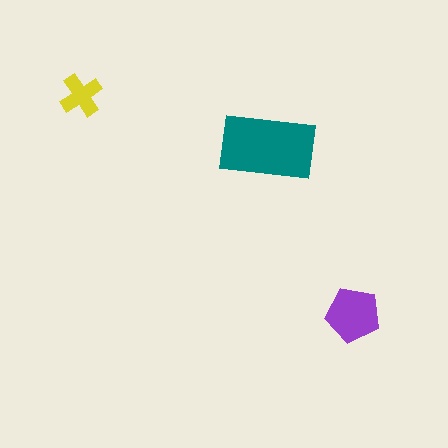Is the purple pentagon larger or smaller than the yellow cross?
Larger.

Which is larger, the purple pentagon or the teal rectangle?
The teal rectangle.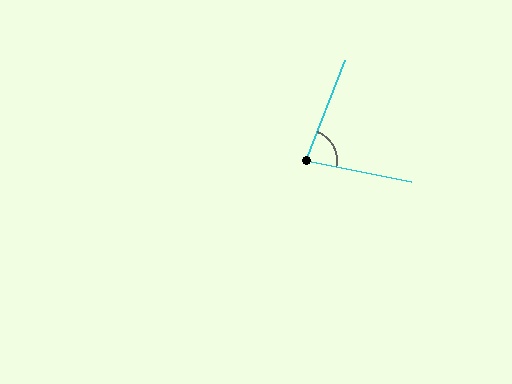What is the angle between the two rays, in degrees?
Approximately 80 degrees.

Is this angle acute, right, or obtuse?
It is acute.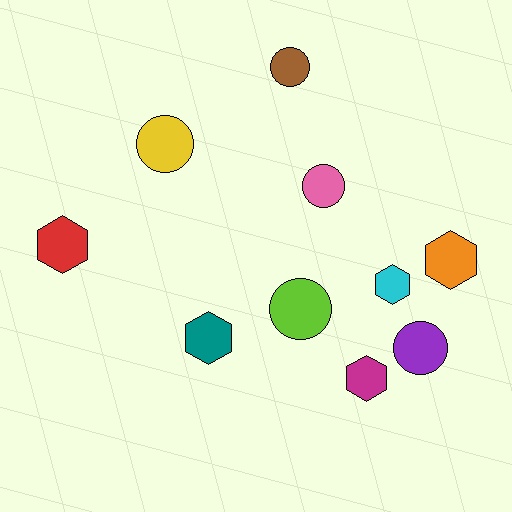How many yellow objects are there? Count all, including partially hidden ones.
There is 1 yellow object.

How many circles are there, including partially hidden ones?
There are 5 circles.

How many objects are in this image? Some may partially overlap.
There are 10 objects.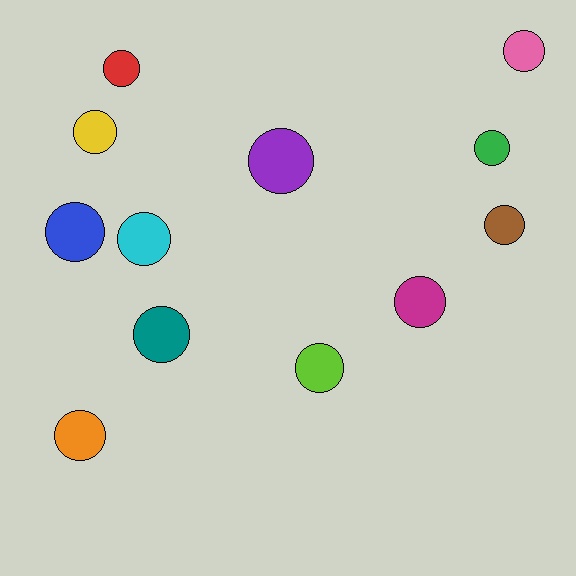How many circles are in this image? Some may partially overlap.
There are 12 circles.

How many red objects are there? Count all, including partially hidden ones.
There is 1 red object.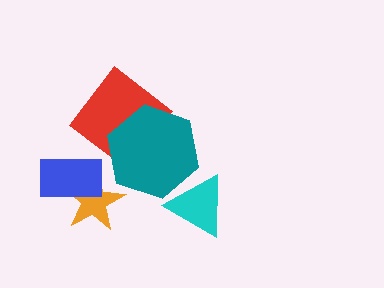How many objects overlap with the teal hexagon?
2 objects overlap with the teal hexagon.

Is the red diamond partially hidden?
Yes, it is partially covered by another shape.